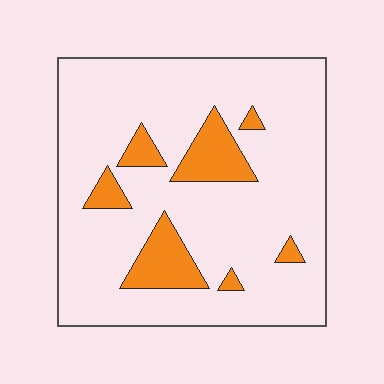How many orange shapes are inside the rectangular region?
7.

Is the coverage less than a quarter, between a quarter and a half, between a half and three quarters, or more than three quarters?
Less than a quarter.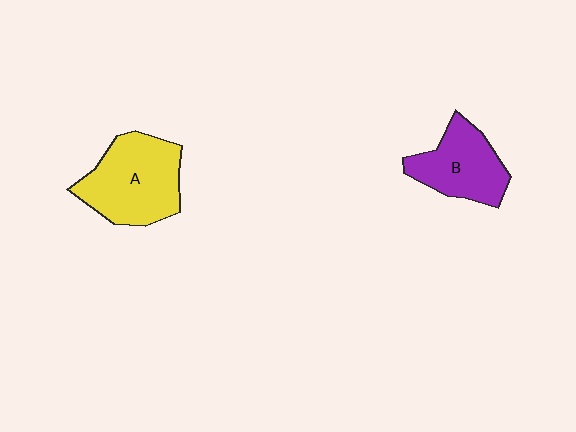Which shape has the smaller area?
Shape B (purple).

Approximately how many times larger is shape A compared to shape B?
Approximately 1.3 times.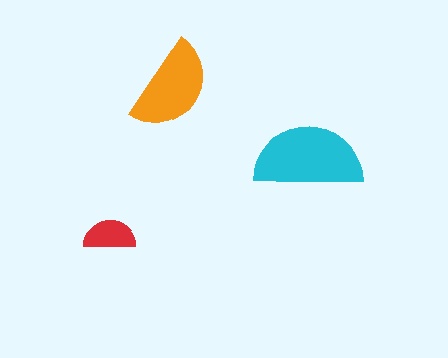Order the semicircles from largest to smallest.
the cyan one, the orange one, the red one.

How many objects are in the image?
There are 3 objects in the image.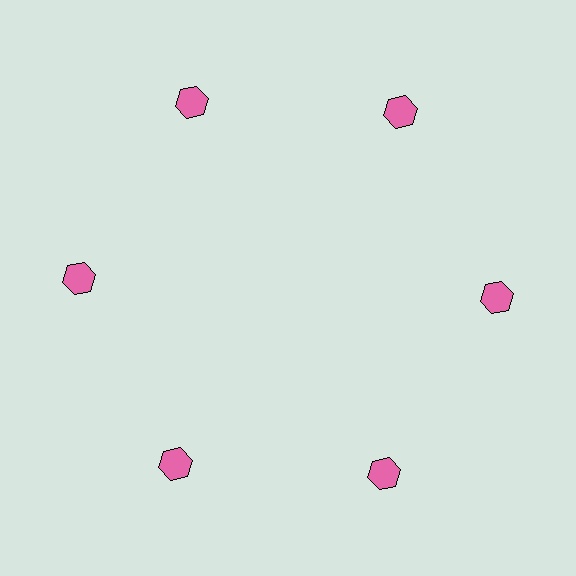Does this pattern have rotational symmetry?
Yes, this pattern has 6-fold rotational symmetry. It looks the same after rotating 60 degrees around the center.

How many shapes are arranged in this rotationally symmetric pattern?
There are 6 shapes, arranged in 6 groups of 1.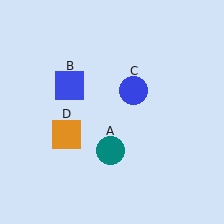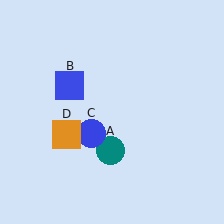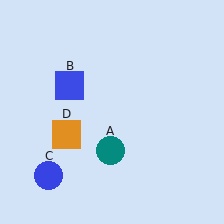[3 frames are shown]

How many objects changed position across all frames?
1 object changed position: blue circle (object C).